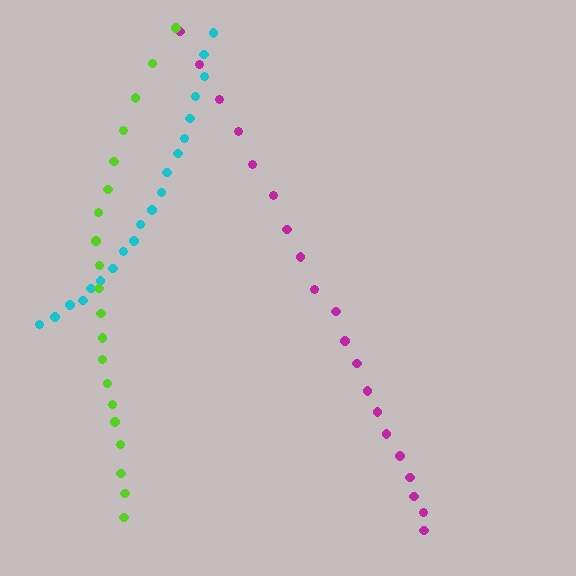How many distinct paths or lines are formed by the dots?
There are 3 distinct paths.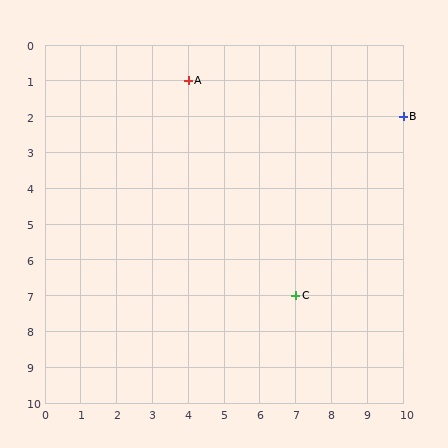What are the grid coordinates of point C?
Point C is at grid coordinates (7, 7).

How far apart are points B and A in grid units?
Points B and A are 6 columns and 1 row apart (about 6.1 grid units diagonally).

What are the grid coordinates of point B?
Point B is at grid coordinates (10, 2).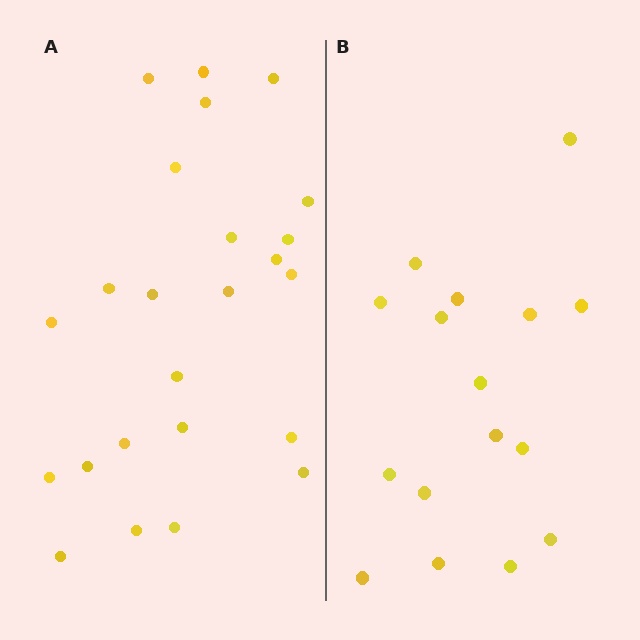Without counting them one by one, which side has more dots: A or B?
Region A (the left region) has more dots.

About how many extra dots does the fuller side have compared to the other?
Region A has roughly 8 or so more dots than region B.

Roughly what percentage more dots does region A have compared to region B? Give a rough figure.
About 50% more.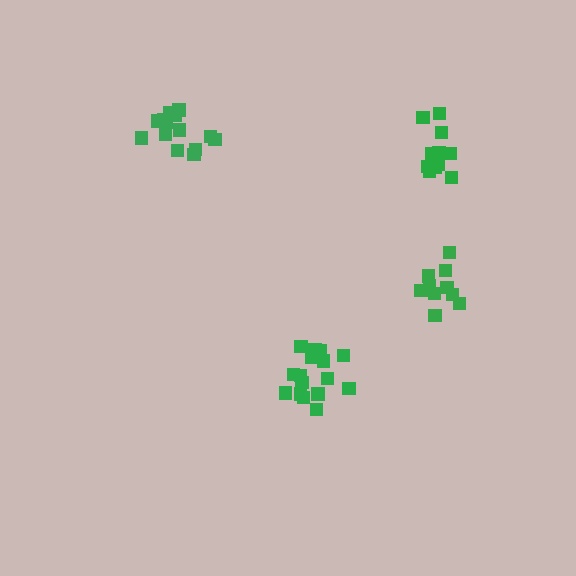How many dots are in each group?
Group 1: 14 dots, Group 2: 16 dots, Group 3: 11 dots, Group 4: 10 dots (51 total).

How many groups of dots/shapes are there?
There are 4 groups.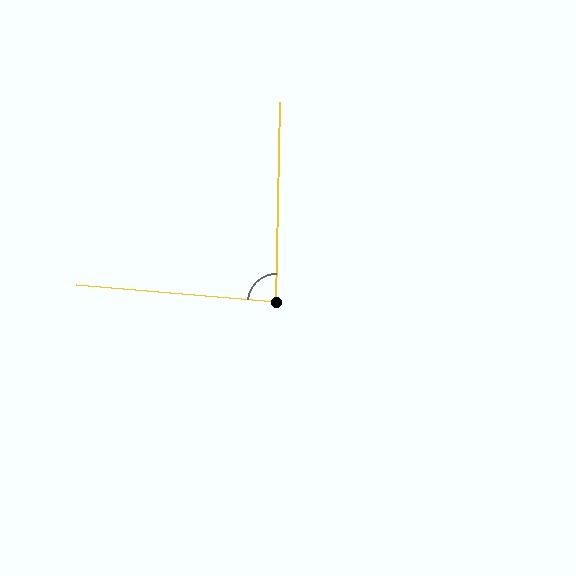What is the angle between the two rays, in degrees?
Approximately 86 degrees.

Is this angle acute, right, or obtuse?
It is approximately a right angle.